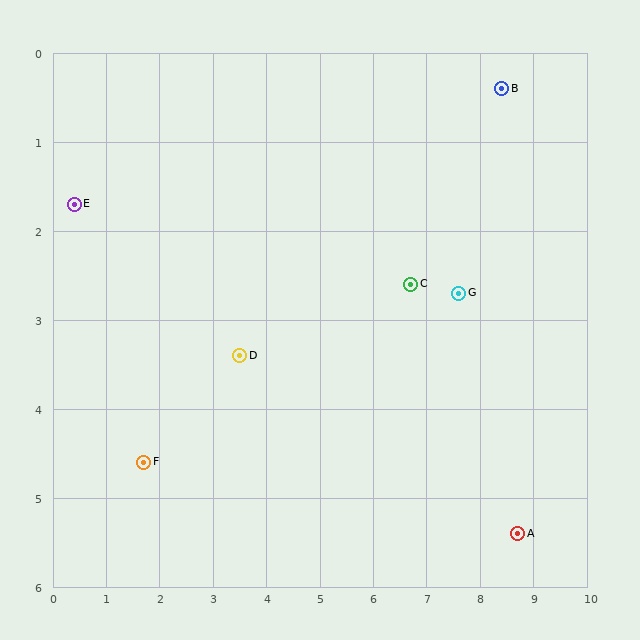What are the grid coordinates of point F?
Point F is at approximately (1.7, 4.6).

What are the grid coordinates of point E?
Point E is at approximately (0.4, 1.7).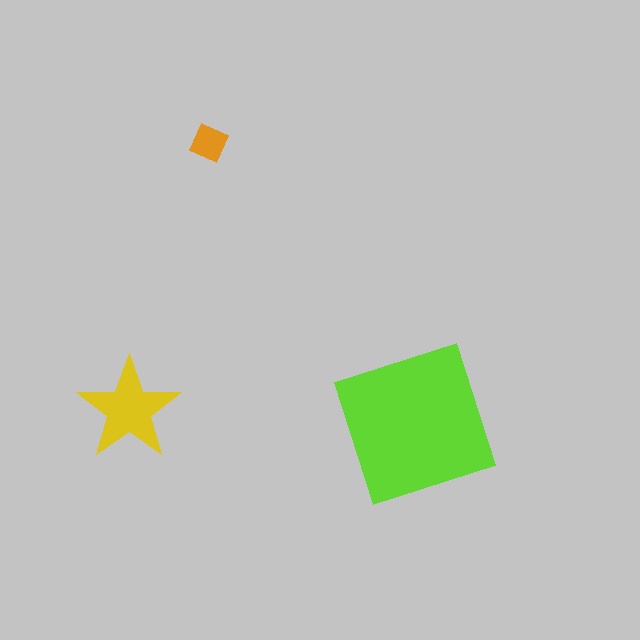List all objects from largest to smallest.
The lime square, the yellow star, the orange diamond.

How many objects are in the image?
There are 3 objects in the image.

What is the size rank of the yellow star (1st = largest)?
2nd.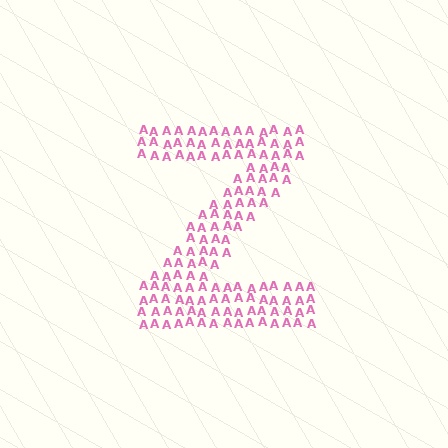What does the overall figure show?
The overall figure shows the letter Z.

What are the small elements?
The small elements are letter A's.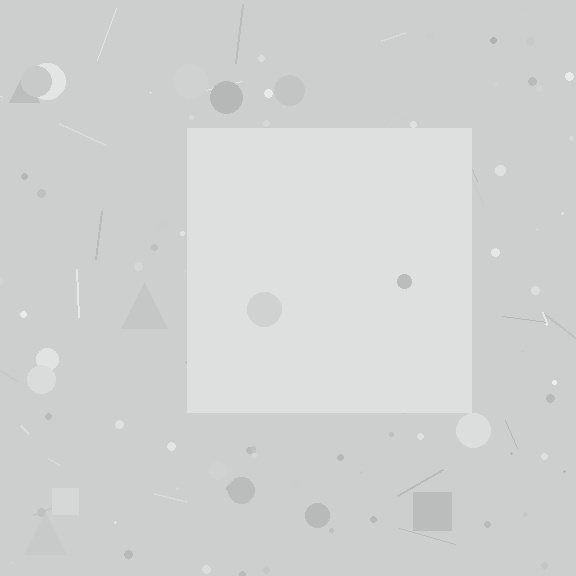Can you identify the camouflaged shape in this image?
The camouflaged shape is a square.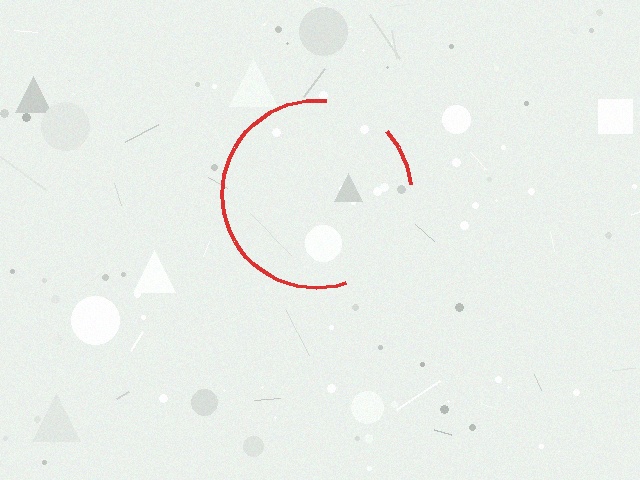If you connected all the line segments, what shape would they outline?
They would outline a circle.